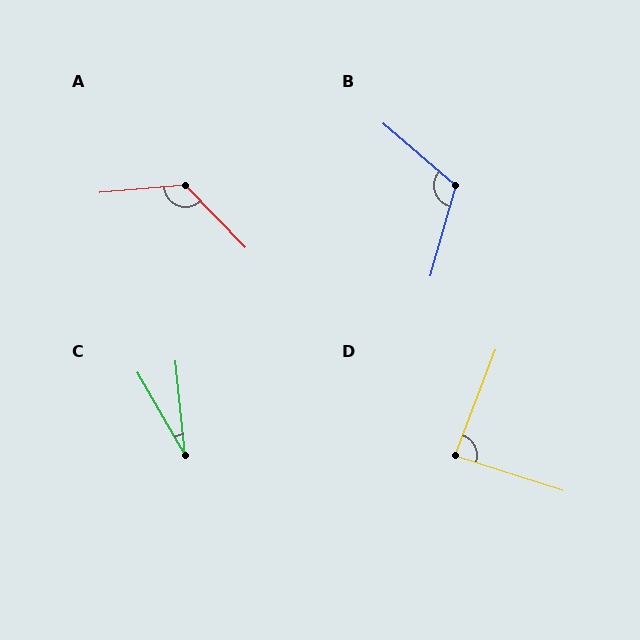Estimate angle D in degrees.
Approximately 87 degrees.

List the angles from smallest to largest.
C (24°), D (87°), B (114°), A (129°).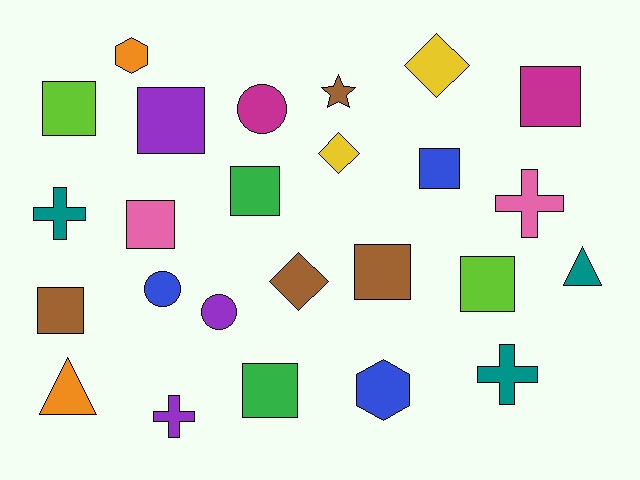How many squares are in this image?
There are 10 squares.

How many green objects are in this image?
There are 2 green objects.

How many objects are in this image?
There are 25 objects.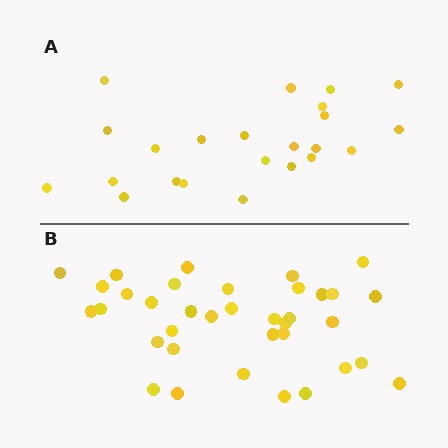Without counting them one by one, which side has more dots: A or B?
Region B (the bottom region) has more dots.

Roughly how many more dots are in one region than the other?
Region B has approximately 15 more dots than region A.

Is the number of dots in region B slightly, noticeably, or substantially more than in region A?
Region B has substantially more. The ratio is roughly 1.6 to 1.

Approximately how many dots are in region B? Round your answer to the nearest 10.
About 40 dots. (The exact count is 36, which rounds to 40.)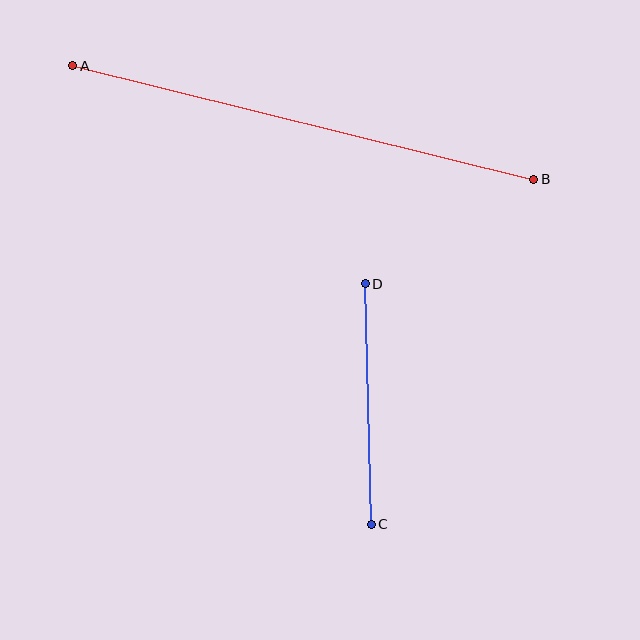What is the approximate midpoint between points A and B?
The midpoint is at approximately (303, 123) pixels.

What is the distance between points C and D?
The distance is approximately 241 pixels.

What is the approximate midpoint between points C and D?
The midpoint is at approximately (368, 404) pixels.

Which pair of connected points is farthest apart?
Points A and B are farthest apart.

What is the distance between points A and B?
The distance is approximately 474 pixels.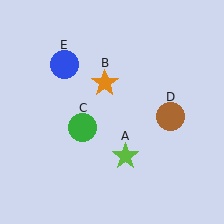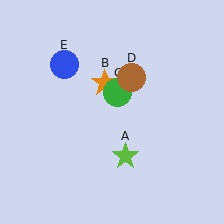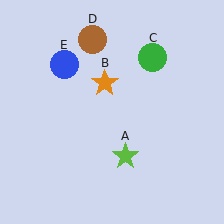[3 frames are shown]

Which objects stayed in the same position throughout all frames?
Lime star (object A) and orange star (object B) and blue circle (object E) remained stationary.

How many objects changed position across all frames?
2 objects changed position: green circle (object C), brown circle (object D).